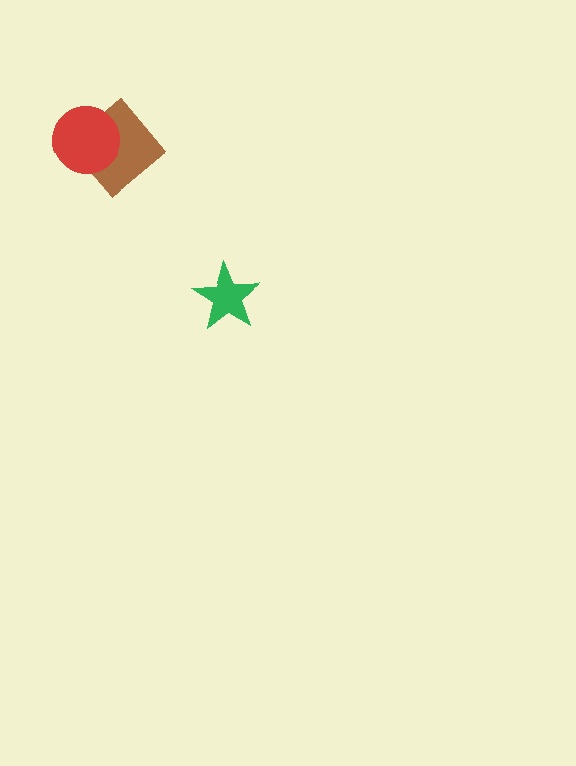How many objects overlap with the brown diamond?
1 object overlaps with the brown diamond.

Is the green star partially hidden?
No, no other shape covers it.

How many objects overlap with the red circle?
1 object overlaps with the red circle.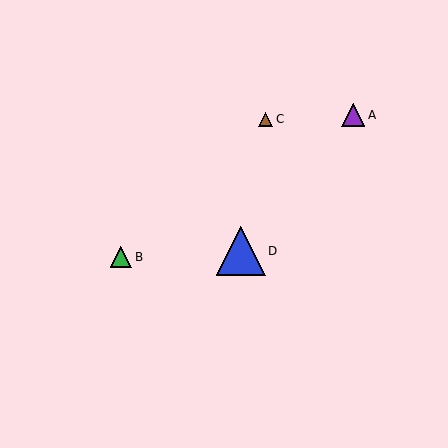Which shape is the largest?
The blue triangle (labeled D) is the largest.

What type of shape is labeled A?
Shape A is a purple triangle.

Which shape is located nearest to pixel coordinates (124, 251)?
The green triangle (labeled B) at (121, 257) is nearest to that location.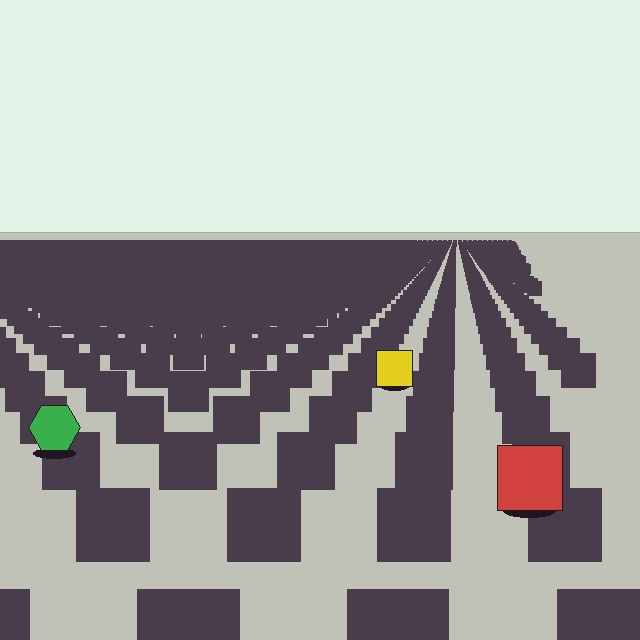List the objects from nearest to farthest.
From nearest to farthest: the red square, the green hexagon, the yellow square.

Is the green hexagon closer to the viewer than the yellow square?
Yes. The green hexagon is closer — you can tell from the texture gradient: the ground texture is coarser near it.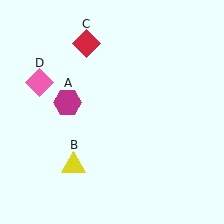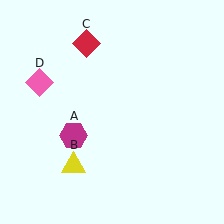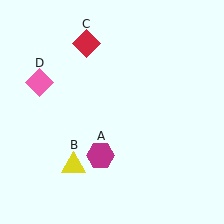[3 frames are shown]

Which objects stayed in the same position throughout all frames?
Yellow triangle (object B) and red diamond (object C) and pink diamond (object D) remained stationary.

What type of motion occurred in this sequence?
The magenta hexagon (object A) rotated counterclockwise around the center of the scene.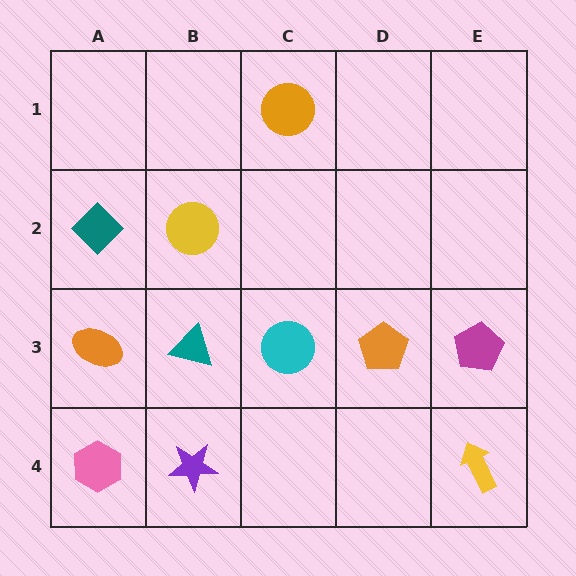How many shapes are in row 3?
5 shapes.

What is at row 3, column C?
A cyan circle.